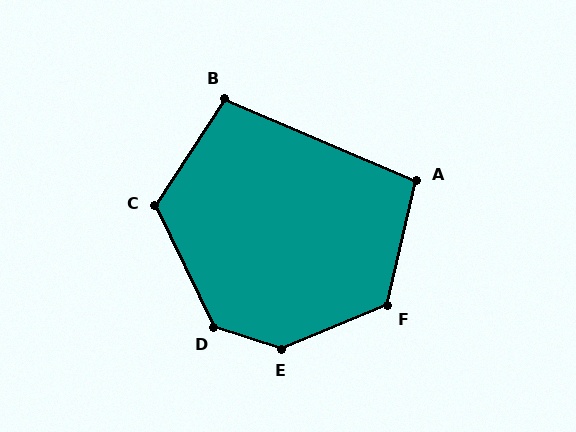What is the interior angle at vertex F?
Approximately 126 degrees (obtuse).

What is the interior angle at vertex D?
Approximately 134 degrees (obtuse).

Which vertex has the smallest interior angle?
A, at approximately 100 degrees.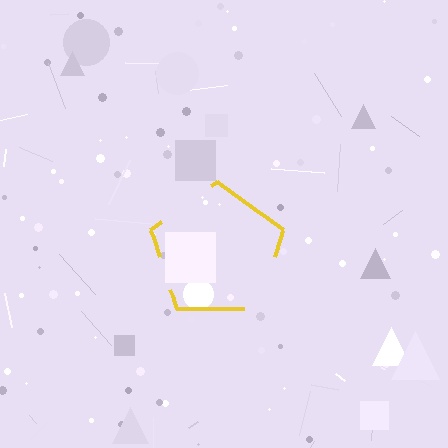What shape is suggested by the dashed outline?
The dashed outline suggests a pentagon.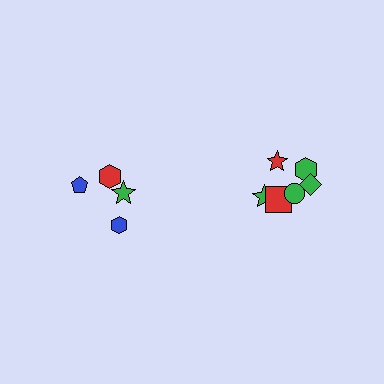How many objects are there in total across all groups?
There are 10 objects.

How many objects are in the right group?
There are 6 objects.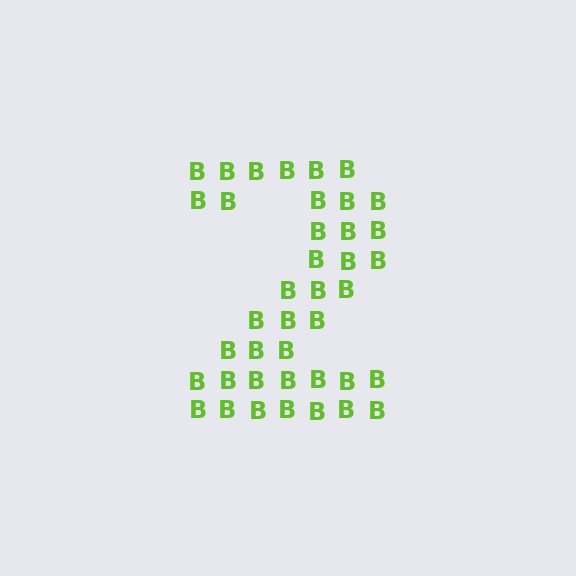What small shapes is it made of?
It is made of small letter B's.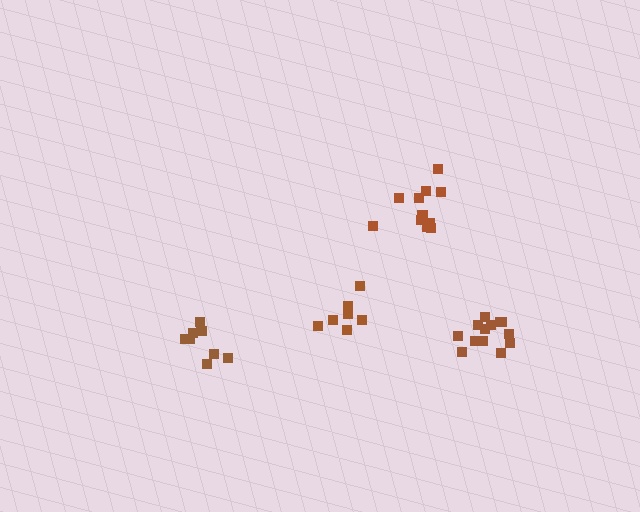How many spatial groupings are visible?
There are 4 spatial groupings.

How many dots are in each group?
Group 1: 13 dots, Group 2: 11 dots, Group 3: 8 dots, Group 4: 7 dots (39 total).